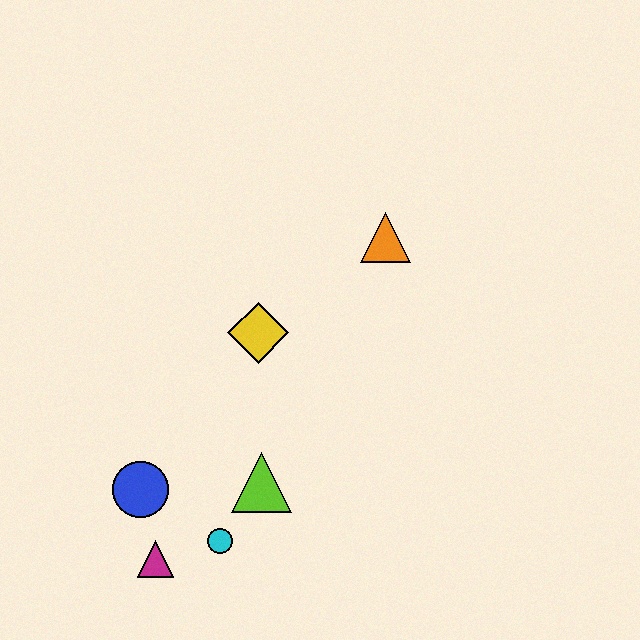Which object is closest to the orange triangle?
The yellow diamond is closest to the orange triangle.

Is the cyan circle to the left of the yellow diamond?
Yes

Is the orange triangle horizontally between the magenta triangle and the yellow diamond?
No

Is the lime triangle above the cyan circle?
Yes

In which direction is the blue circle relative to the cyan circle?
The blue circle is to the left of the cyan circle.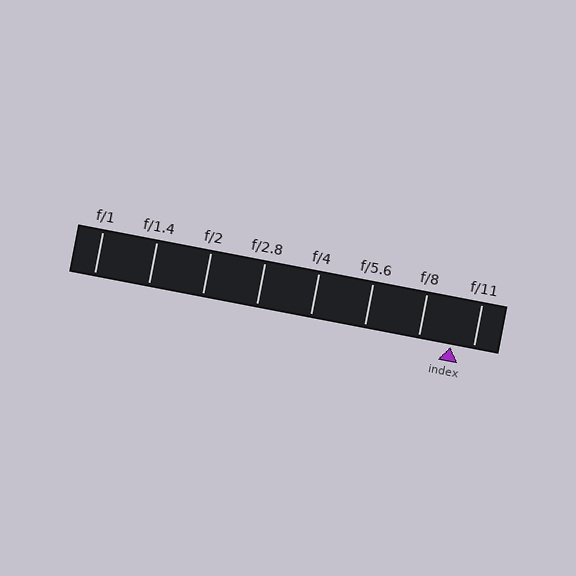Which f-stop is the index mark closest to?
The index mark is closest to f/11.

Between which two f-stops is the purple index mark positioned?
The index mark is between f/8 and f/11.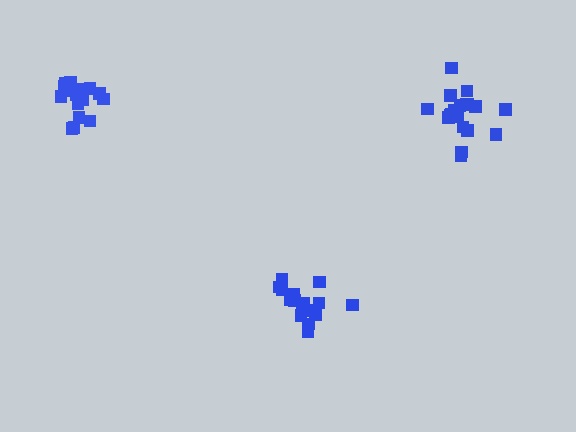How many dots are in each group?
Group 1: 17 dots, Group 2: 16 dots, Group 3: 19 dots (52 total).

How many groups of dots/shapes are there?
There are 3 groups.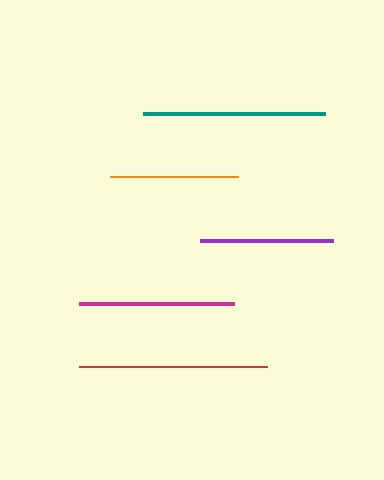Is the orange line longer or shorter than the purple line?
The purple line is longer than the orange line.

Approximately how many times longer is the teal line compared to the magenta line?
The teal line is approximately 1.2 times the length of the magenta line.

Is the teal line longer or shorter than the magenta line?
The teal line is longer than the magenta line.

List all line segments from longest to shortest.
From longest to shortest: red, teal, magenta, purple, orange.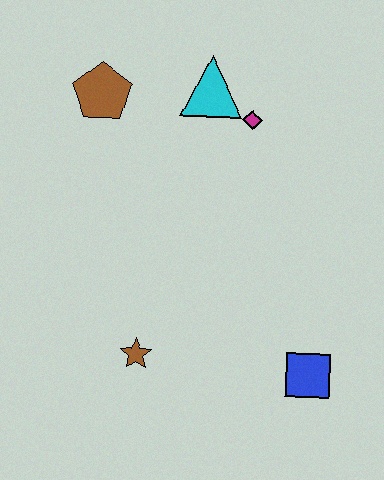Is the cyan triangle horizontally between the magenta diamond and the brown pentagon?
Yes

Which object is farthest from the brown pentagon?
The blue square is farthest from the brown pentagon.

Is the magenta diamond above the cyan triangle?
No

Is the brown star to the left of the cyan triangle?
Yes